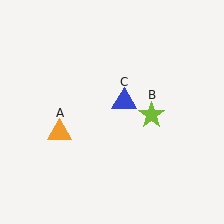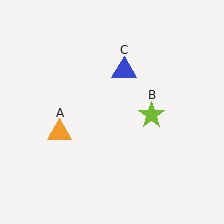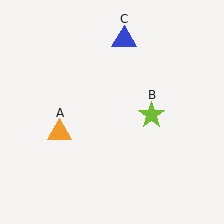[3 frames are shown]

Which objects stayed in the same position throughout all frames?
Orange triangle (object A) and lime star (object B) remained stationary.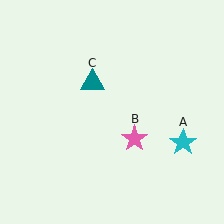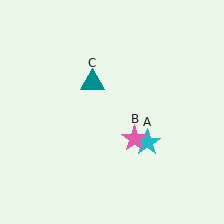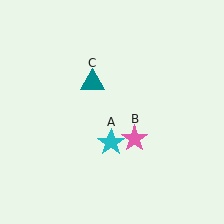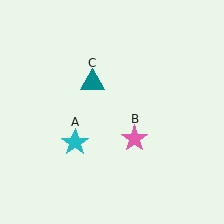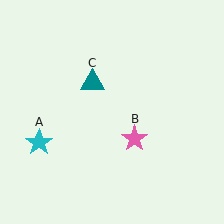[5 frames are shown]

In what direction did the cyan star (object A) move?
The cyan star (object A) moved left.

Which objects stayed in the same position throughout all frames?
Pink star (object B) and teal triangle (object C) remained stationary.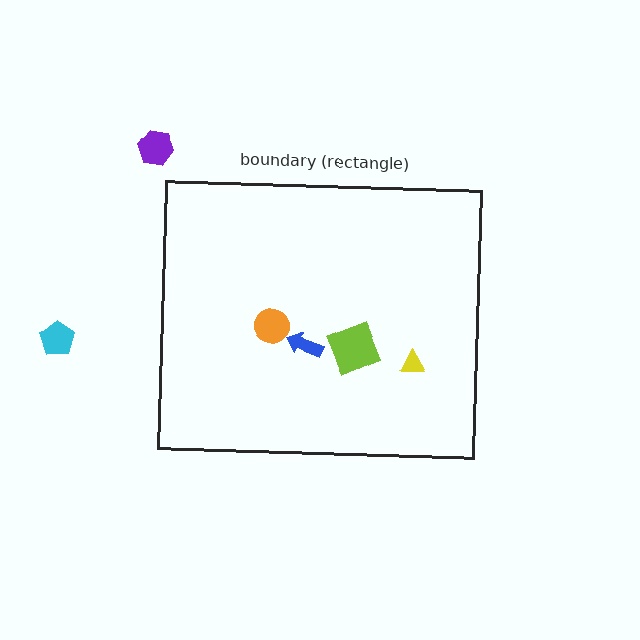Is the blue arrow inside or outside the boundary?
Inside.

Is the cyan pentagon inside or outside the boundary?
Outside.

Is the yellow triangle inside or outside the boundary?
Inside.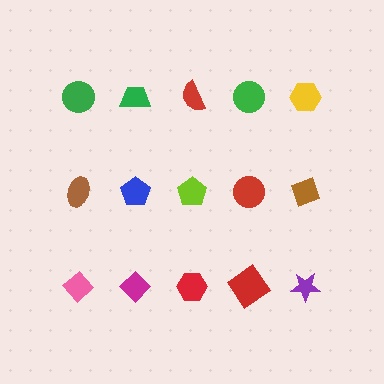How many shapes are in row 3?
5 shapes.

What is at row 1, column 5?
A yellow hexagon.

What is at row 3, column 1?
A pink diamond.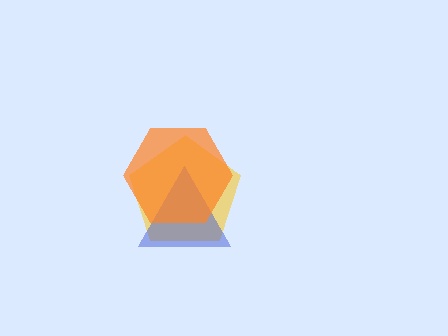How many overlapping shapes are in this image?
There are 3 overlapping shapes in the image.